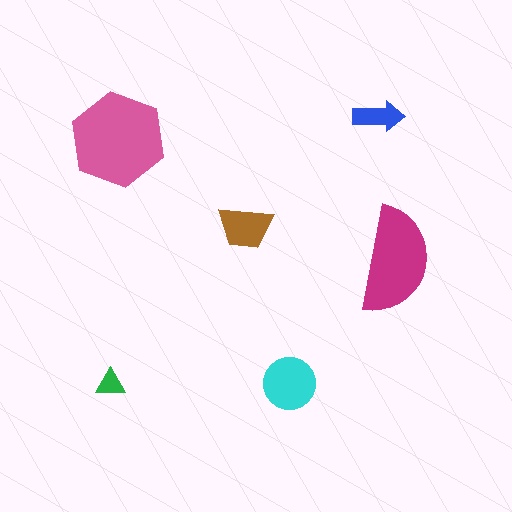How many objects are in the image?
There are 6 objects in the image.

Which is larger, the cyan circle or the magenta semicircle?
The magenta semicircle.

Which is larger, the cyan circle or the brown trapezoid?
The cyan circle.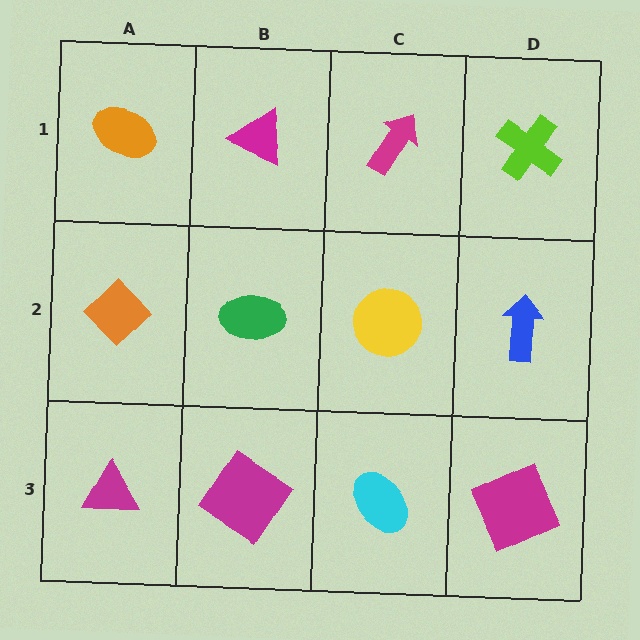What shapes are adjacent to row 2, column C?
A magenta arrow (row 1, column C), a cyan ellipse (row 3, column C), a green ellipse (row 2, column B), a blue arrow (row 2, column D).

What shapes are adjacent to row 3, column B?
A green ellipse (row 2, column B), a magenta triangle (row 3, column A), a cyan ellipse (row 3, column C).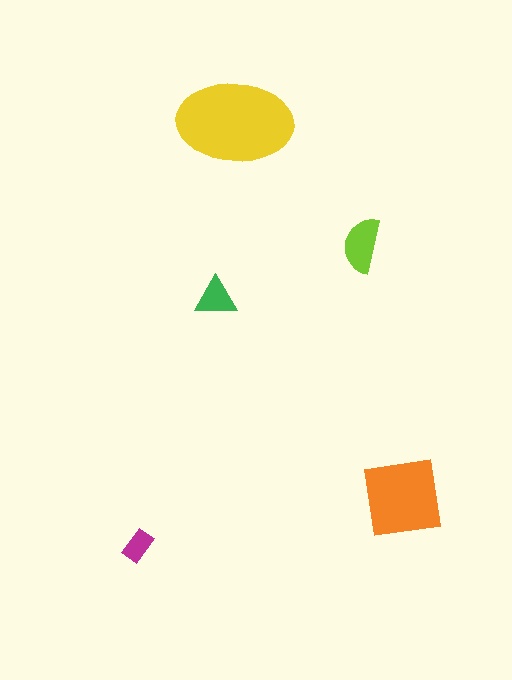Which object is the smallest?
The magenta rectangle.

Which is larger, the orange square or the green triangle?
The orange square.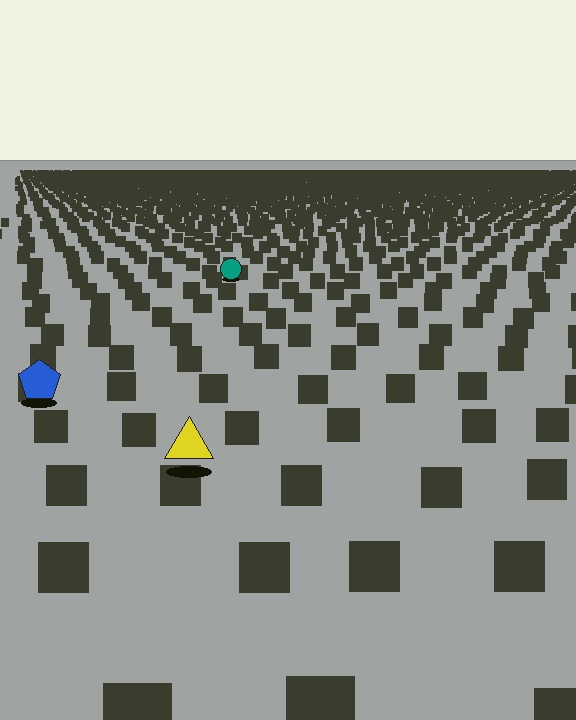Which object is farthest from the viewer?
The teal circle is farthest from the viewer. It appears smaller and the ground texture around it is denser.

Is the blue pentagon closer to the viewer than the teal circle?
Yes. The blue pentagon is closer — you can tell from the texture gradient: the ground texture is coarser near it.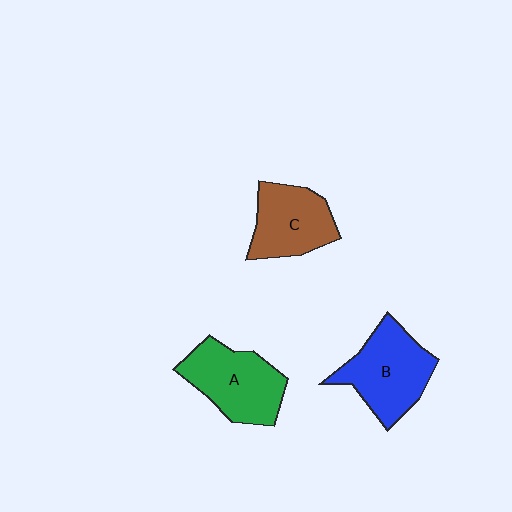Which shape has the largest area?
Shape B (blue).